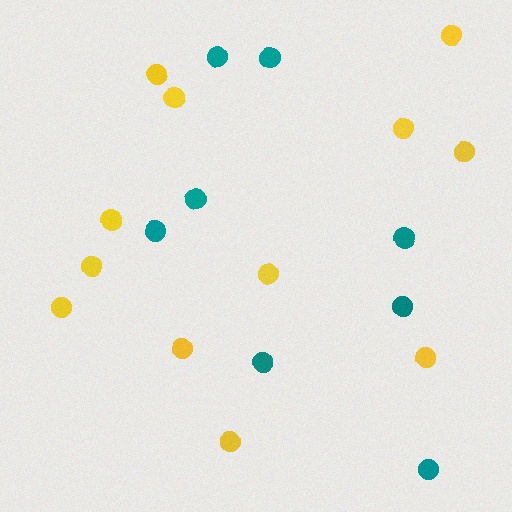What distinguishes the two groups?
There are 2 groups: one group of yellow circles (12) and one group of teal circles (8).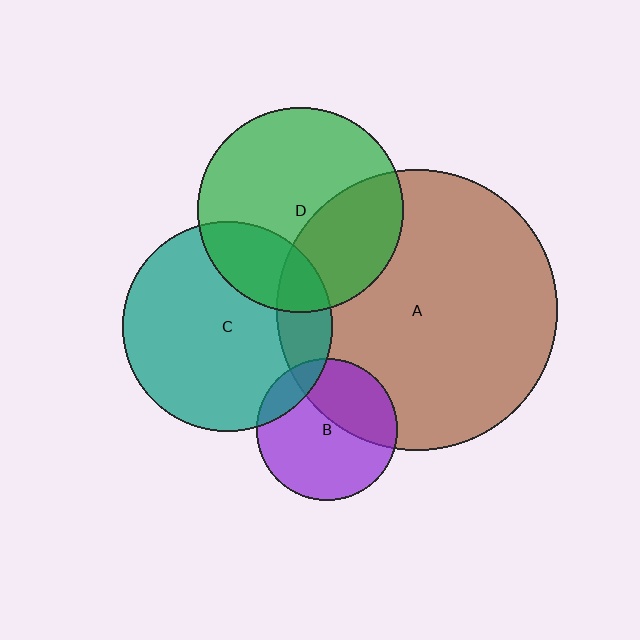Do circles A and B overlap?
Yes.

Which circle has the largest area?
Circle A (brown).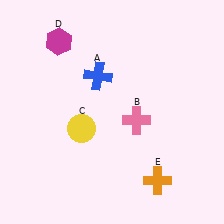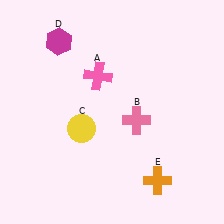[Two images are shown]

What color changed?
The cross (A) changed from blue in Image 1 to pink in Image 2.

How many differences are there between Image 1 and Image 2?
There is 1 difference between the two images.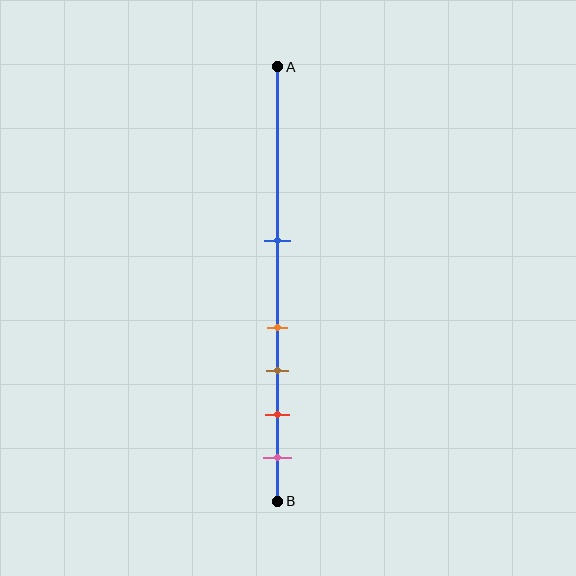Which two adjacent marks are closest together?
The orange and brown marks are the closest adjacent pair.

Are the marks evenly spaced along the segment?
No, the marks are not evenly spaced.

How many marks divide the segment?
There are 5 marks dividing the segment.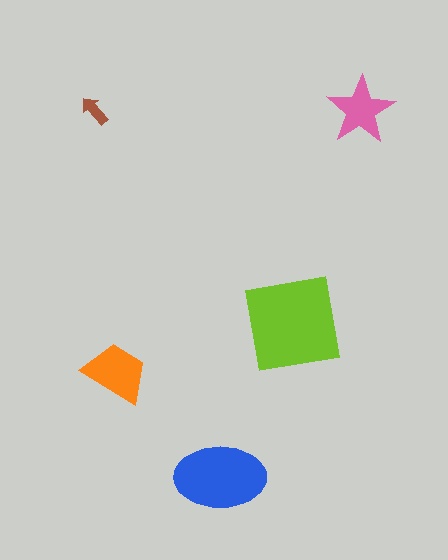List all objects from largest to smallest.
The lime square, the blue ellipse, the orange trapezoid, the pink star, the brown arrow.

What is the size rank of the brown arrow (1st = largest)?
5th.